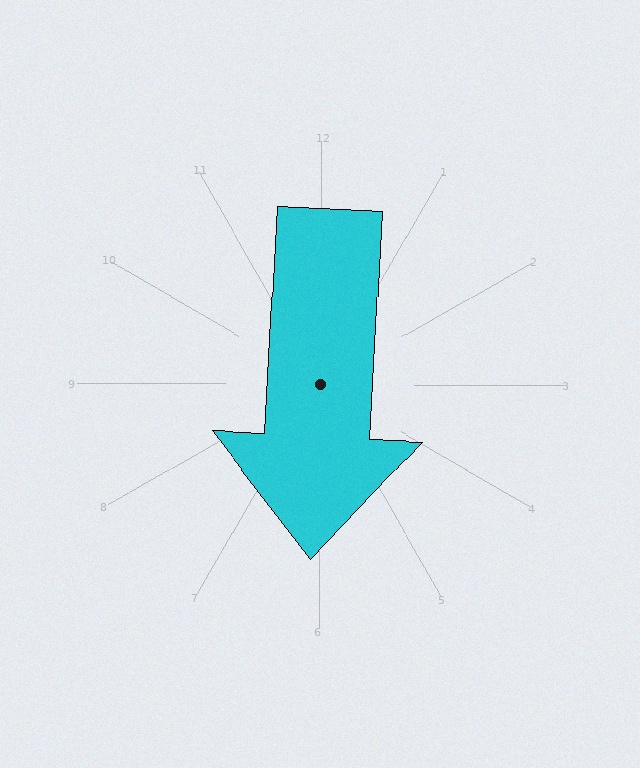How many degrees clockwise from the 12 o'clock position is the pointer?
Approximately 183 degrees.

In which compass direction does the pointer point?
South.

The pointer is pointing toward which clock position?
Roughly 6 o'clock.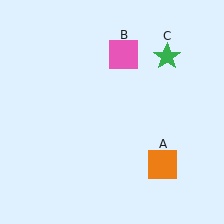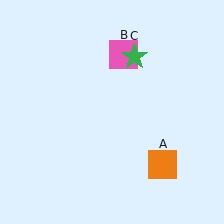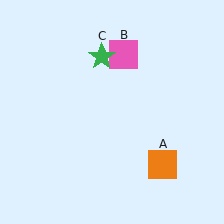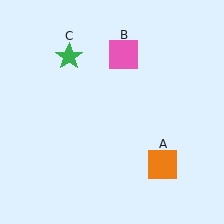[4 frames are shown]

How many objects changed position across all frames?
1 object changed position: green star (object C).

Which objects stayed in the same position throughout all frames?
Orange square (object A) and pink square (object B) remained stationary.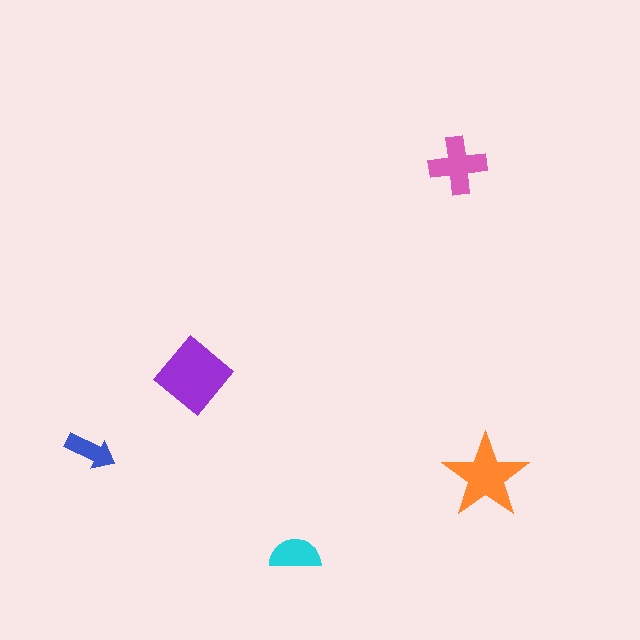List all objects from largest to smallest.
The purple diamond, the orange star, the pink cross, the cyan semicircle, the blue arrow.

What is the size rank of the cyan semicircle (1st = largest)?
4th.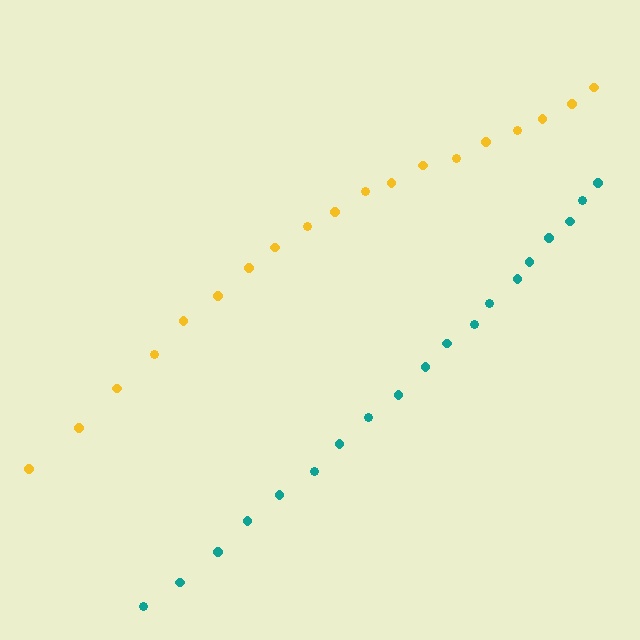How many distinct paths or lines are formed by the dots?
There are 2 distinct paths.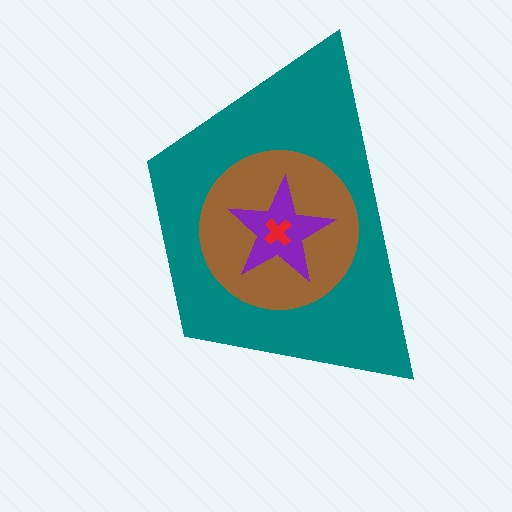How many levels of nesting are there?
4.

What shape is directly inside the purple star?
The red cross.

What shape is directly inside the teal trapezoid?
The brown circle.